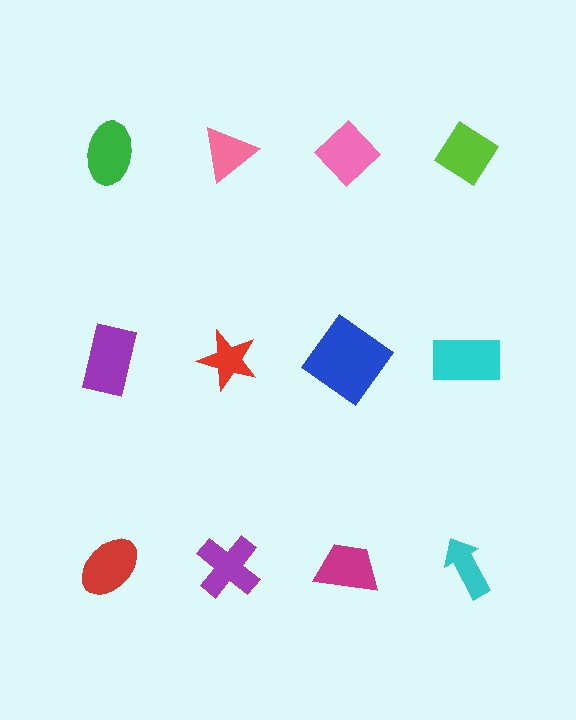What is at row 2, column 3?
A blue diamond.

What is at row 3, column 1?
A red ellipse.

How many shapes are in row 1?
4 shapes.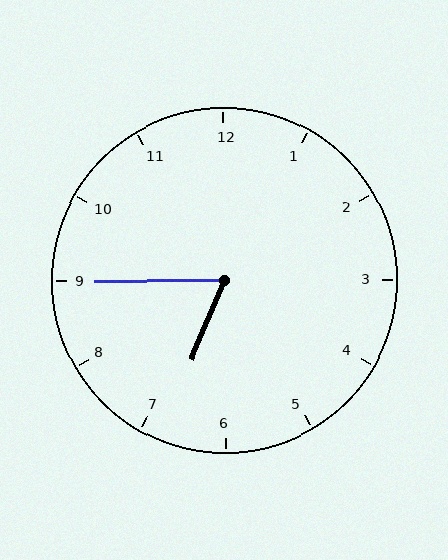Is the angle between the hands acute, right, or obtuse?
It is acute.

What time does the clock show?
6:45.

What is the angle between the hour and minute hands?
Approximately 68 degrees.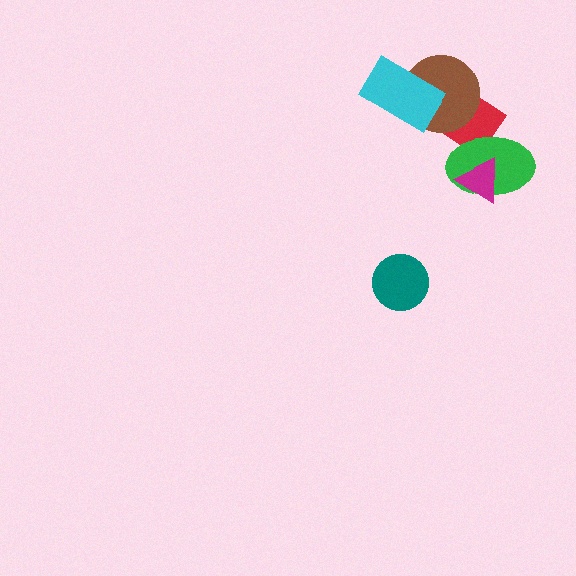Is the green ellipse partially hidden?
Yes, it is partially covered by another shape.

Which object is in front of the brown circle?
The cyan rectangle is in front of the brown circle.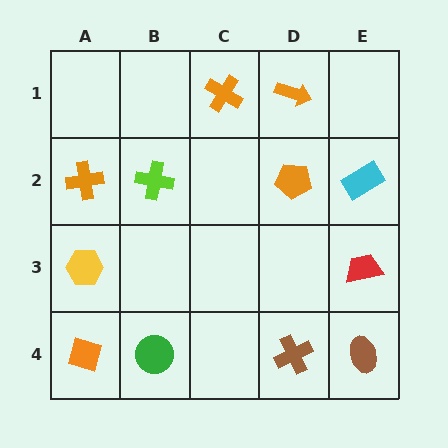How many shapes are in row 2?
4 shapes.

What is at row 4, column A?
An orange diamond.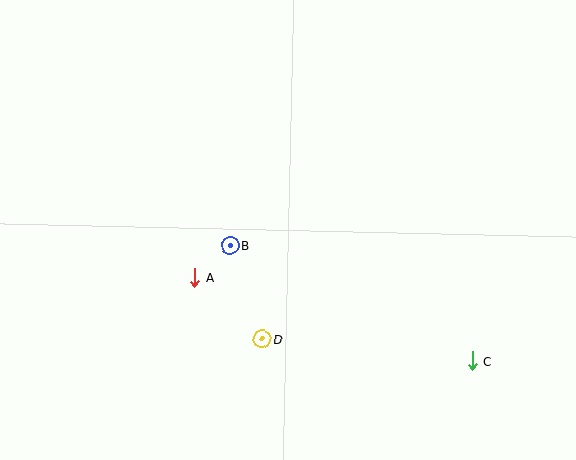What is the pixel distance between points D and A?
The distance between D and A is 91 pixels.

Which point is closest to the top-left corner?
Point B is closest to the top-left corner.